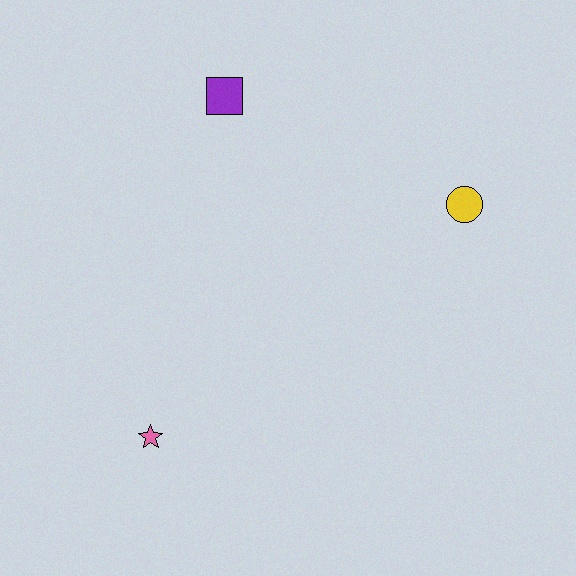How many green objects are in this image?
There are no green objects.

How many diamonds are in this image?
There are no diamonds.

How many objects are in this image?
There are 3 objects.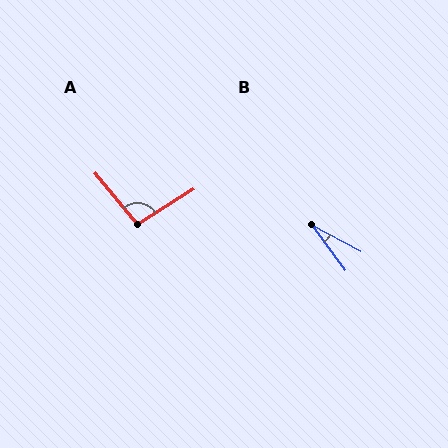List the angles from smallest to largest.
B (25°), A (97°).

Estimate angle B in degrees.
Approximately 25 degrees.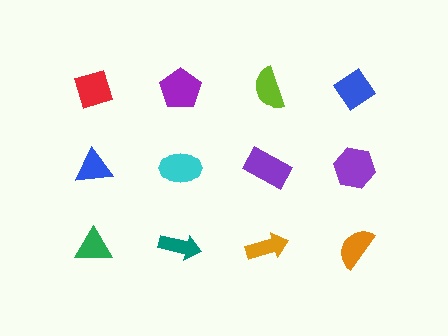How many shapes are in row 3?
4 shapes.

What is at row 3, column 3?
An orange arrow.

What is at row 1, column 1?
A red diamond.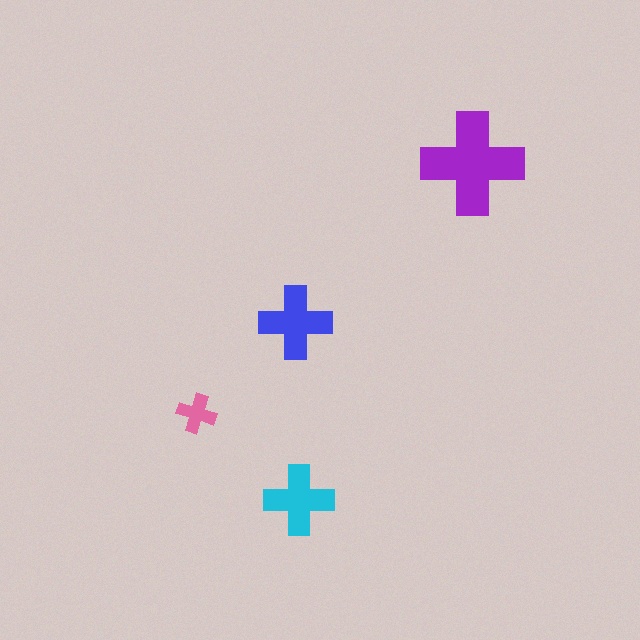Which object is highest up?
The purple cross is topmost.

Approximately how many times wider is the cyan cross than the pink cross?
About 2 times wider.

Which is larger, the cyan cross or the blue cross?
The blue one.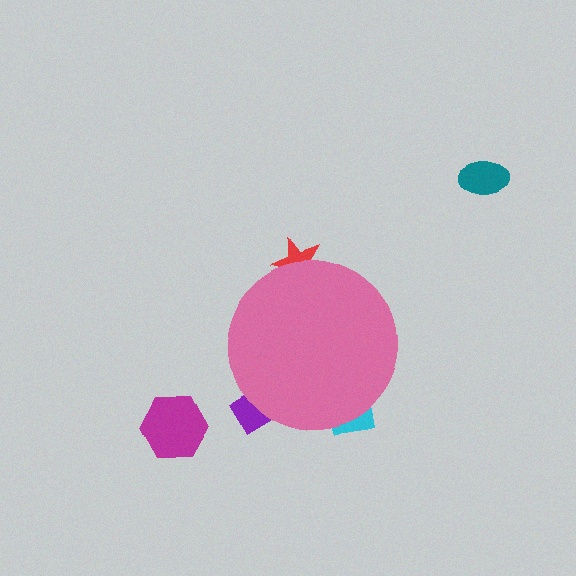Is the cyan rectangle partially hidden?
Yes, the cyan rectangle is partially hidden behind the pink circle.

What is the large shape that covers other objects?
A pink circle.